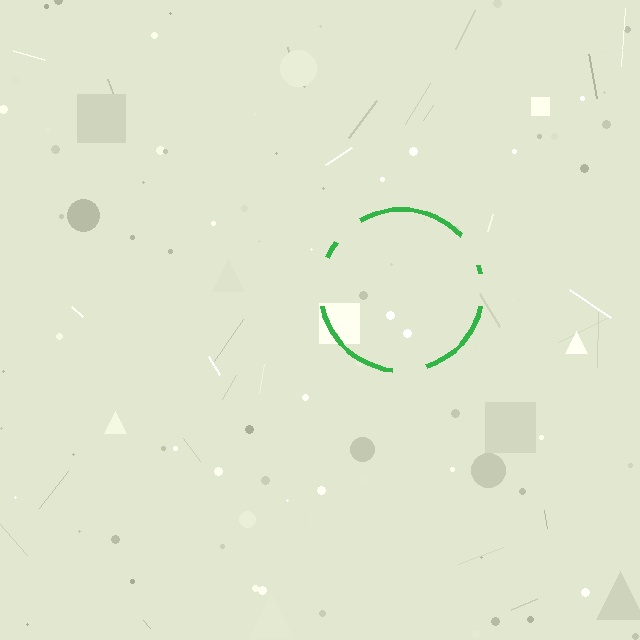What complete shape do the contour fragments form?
The contour fragments form a circle.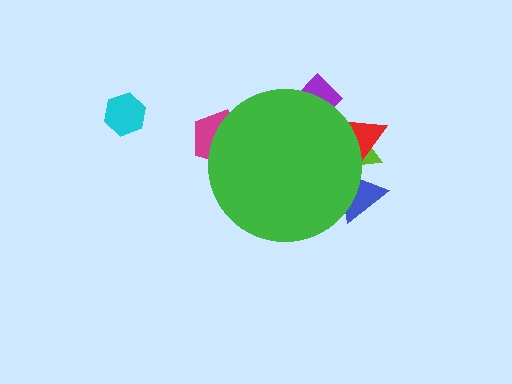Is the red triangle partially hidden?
Yes, the red triangle is partially hidden behind the green circle.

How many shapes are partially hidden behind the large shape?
5 shapes are partially hidden.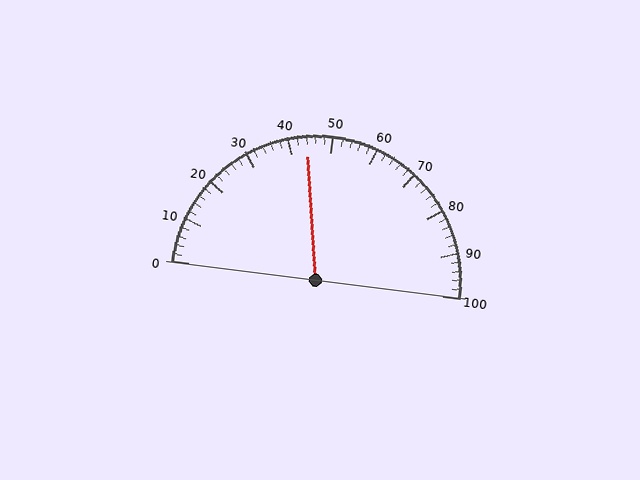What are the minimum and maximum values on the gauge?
The gauge ranges from 0 to 100.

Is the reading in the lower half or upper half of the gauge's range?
The reading is in the lower half of the range (0 to 100).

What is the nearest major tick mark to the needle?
The nearest major tick mark is 40.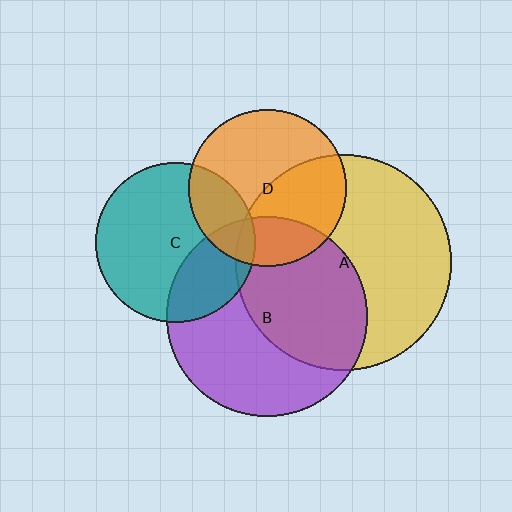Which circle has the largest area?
Circle A (yellow).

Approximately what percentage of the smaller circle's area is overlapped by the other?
Approximately 30%.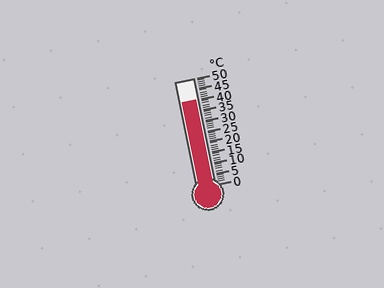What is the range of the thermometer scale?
The thermometer scale ranges from 0°C to 50°C.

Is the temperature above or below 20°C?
The temperature is above 20°C.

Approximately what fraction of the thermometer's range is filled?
The thermometer is filled to approximately 80% of its range.